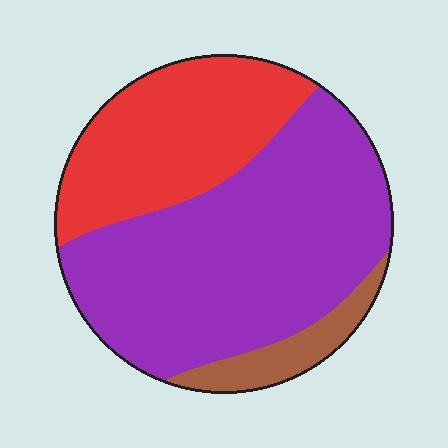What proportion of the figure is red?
Red takes up about one third (1/3) of the figure.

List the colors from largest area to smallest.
From largest to smallest: purple, red, brown.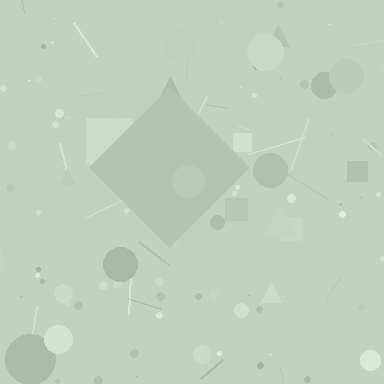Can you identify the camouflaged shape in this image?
The camouflaged shape is a diamond.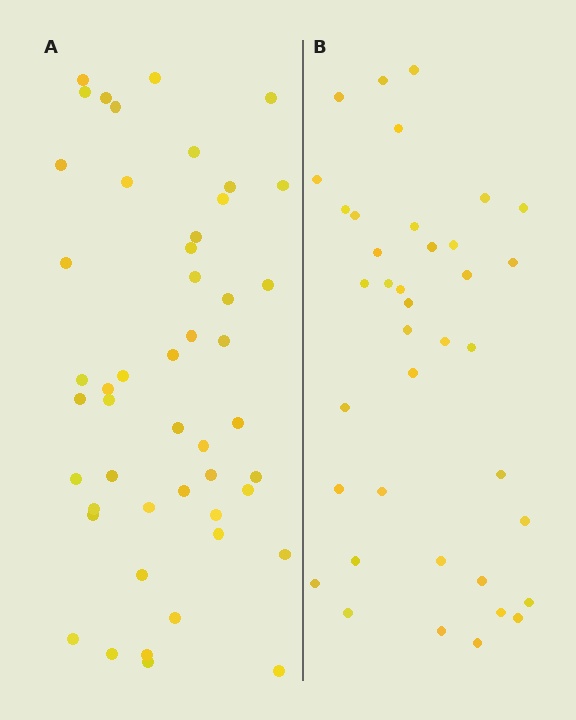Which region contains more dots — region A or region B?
Region A (the left region) has more dots.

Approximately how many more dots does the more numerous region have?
Region A has roughly 10 or so more dots than region B.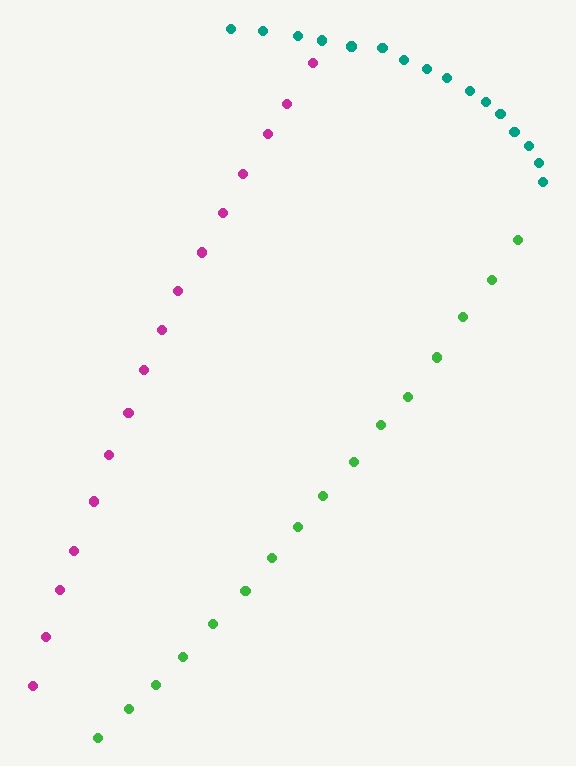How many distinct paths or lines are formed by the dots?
There are 3 distinct paths.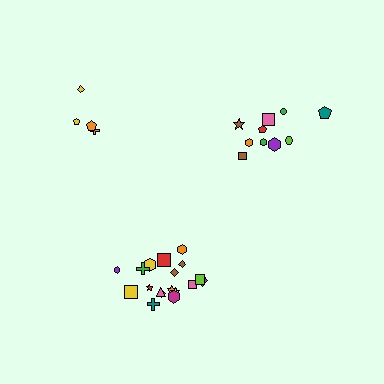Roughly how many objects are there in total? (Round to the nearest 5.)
Roughly 30 objects in total.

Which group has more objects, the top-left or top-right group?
The top-right group.